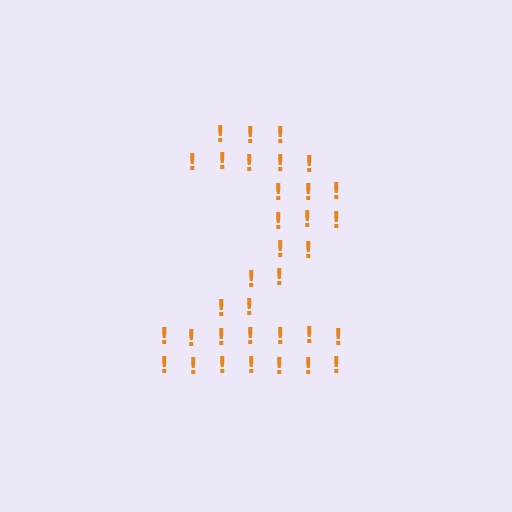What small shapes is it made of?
It is made of small exclamation marks.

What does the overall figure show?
The overall figure shows the digit 2.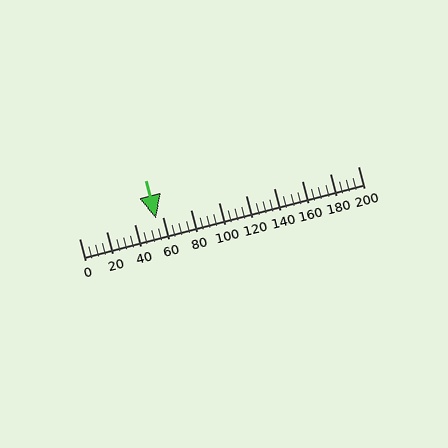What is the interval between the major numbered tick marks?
The major tick marks are spaced 20 units apart.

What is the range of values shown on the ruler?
The ruler shows values from 0 to 200.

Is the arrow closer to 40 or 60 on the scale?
The arrow is closer to 60.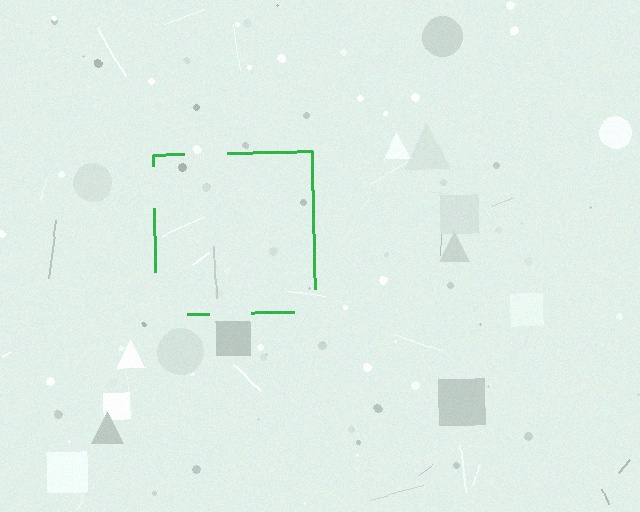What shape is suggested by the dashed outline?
The dashed outline suggests a square.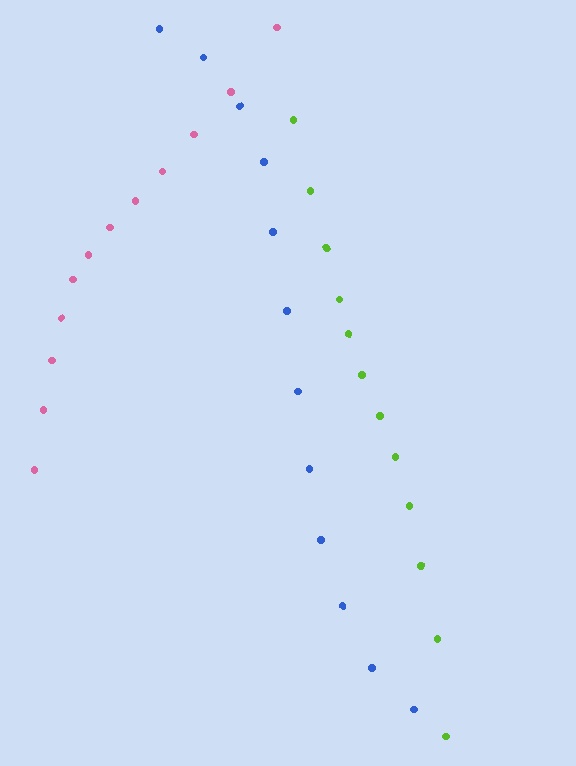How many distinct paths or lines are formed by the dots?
There are 3 distinct paths.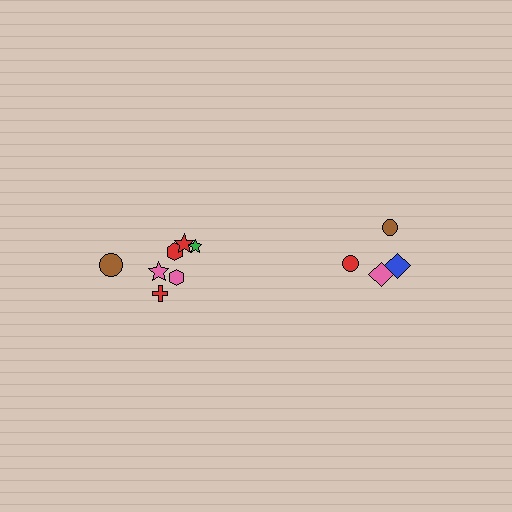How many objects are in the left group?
There are 7 objects.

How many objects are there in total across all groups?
There are 11 objects.